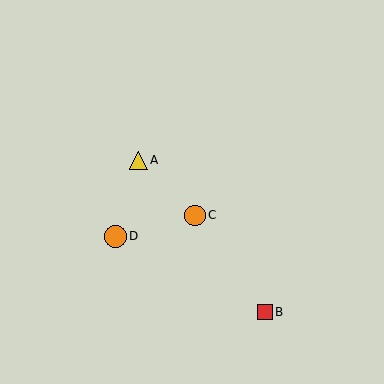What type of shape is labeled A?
Shape A is a yellow triangle.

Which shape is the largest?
The orange circle (labeled D) is the largest.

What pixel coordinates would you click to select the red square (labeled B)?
Click at (265, 312) to select the red square B.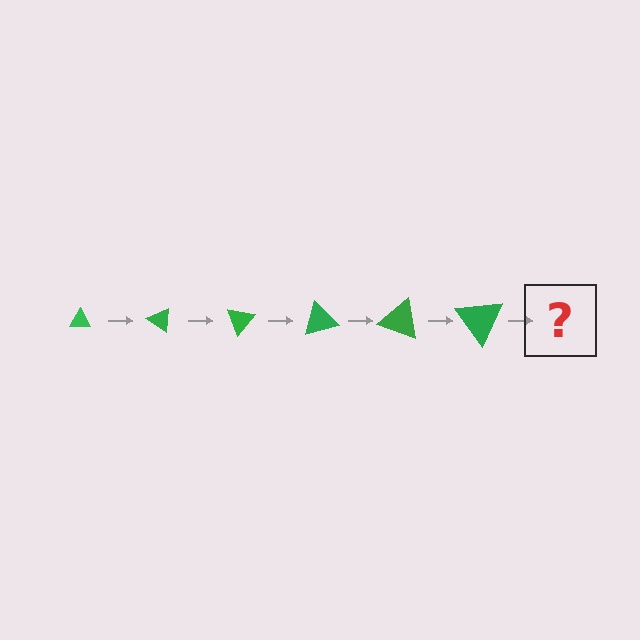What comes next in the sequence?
The next element should be a triangle, larger than the previous one and rotated 210 degrees from the start.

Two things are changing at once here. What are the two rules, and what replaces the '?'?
The two rules are that the triangle grows larger each step and it rotates 35 degrees each step. The '?' should be a triangle, larger than the previous one and rotated 210 degrees from the start.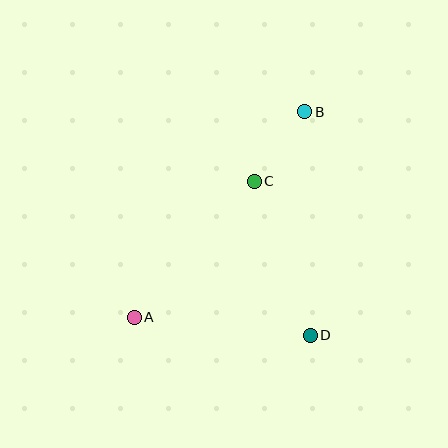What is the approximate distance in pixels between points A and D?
The distance between A and D is approximately 177 pixels.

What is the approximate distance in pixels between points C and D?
The distance between C and D is approximately 164 pixels.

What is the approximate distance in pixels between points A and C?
The distance between A and C is approximately 181 pixels.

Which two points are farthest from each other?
Points A and B are farthest from each other.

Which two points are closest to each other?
Points B and C are closest to each other.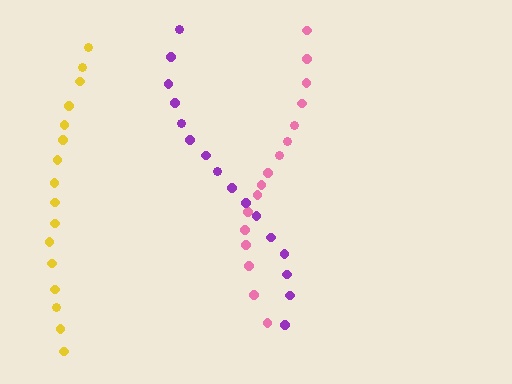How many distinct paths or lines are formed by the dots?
There are 3 distinct paths.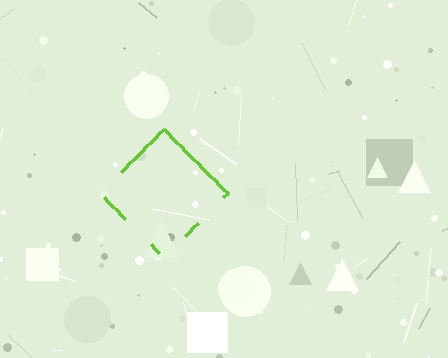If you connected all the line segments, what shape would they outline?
They would outline a diamond.